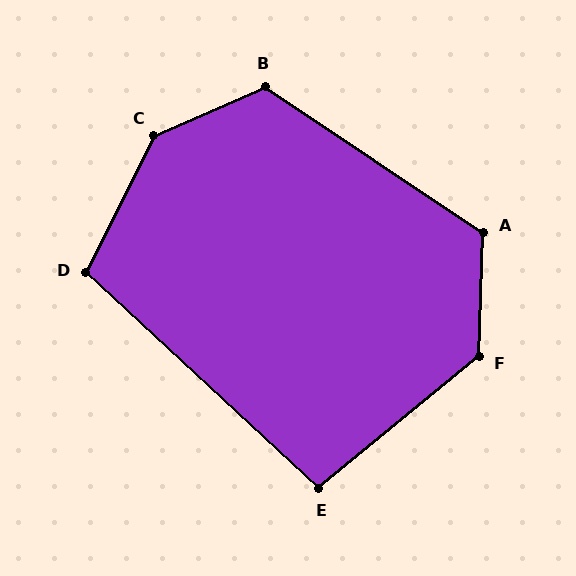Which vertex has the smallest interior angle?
E, at approximately 98 degrees.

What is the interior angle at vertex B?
Approximately 122 degrees (obtuse).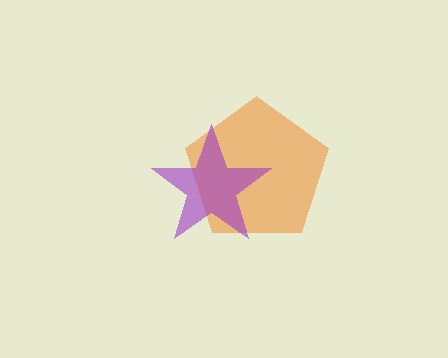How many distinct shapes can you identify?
There are 2 distinct shapes: an orange pentagon, a purple star.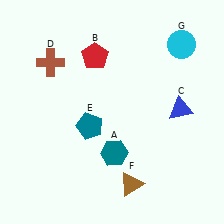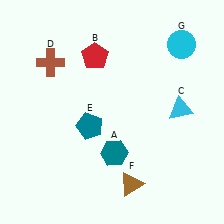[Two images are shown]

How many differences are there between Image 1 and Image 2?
There is 1 difference between the two images.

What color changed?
The triangle (C) changed from blue in Image 1 to cyan in Image 2.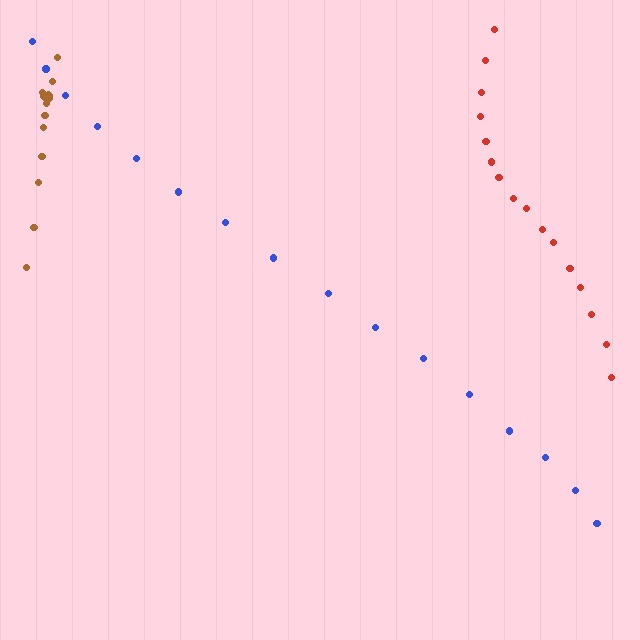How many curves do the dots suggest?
There are 3 distinct paths.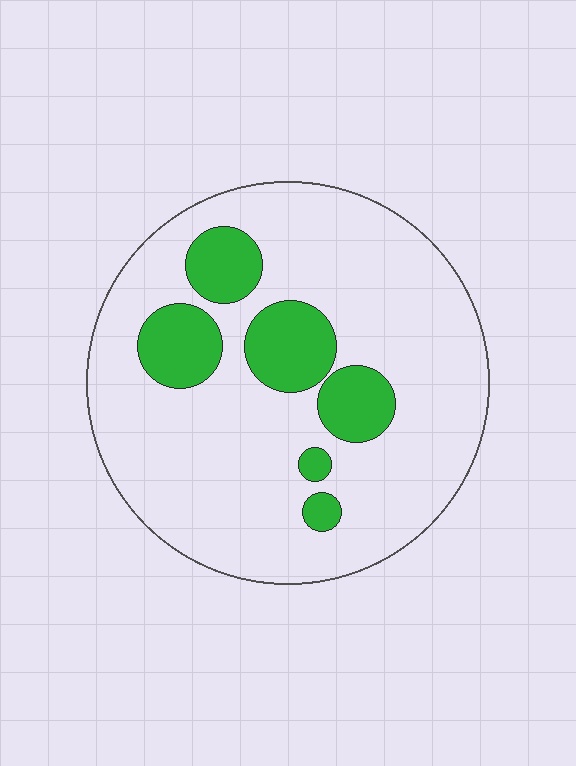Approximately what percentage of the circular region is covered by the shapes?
Approximately 20%.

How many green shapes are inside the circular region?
6.